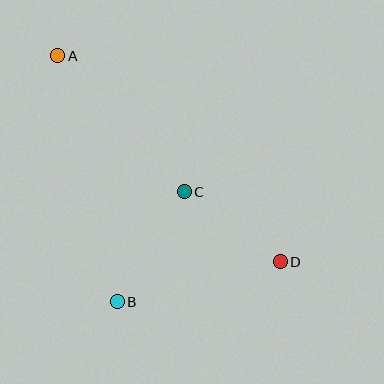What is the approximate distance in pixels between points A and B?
The distance between A and B is approximately 253 pixels.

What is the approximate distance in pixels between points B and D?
The distance between B and D is approximately 168 pixels.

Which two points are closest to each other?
Points C and D are closest to each other.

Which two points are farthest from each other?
Points A and D are farthest from each other.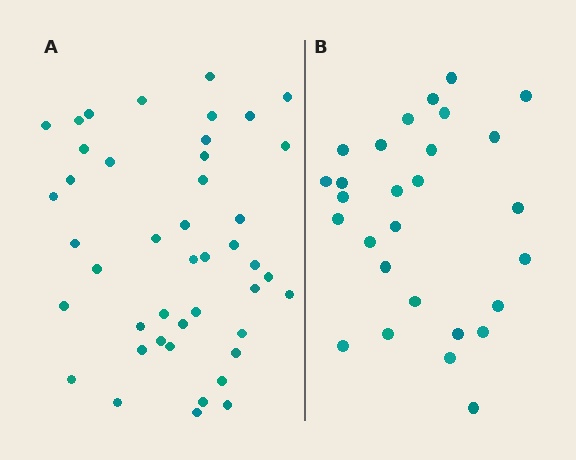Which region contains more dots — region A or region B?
Region A (the left region) has more dots.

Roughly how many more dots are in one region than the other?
Region A has approximately 15 more dots than region B.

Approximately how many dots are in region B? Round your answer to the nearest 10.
About 30 dots. (The exact count is 28, which rounds to 30.)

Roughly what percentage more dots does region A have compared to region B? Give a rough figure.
About 55% more.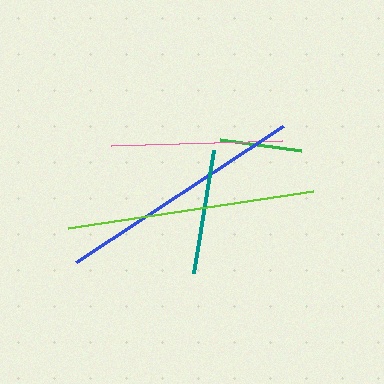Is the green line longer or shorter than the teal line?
The teal line is longer than the green line.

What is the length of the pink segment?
The pink segment is approximately 172 pixels long.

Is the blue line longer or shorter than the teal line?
The blue line is longer than the teal line.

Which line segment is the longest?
The blue line is the longest at approximately 248 pixels.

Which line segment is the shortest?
The green line is the shortest at approximately 82 pixels.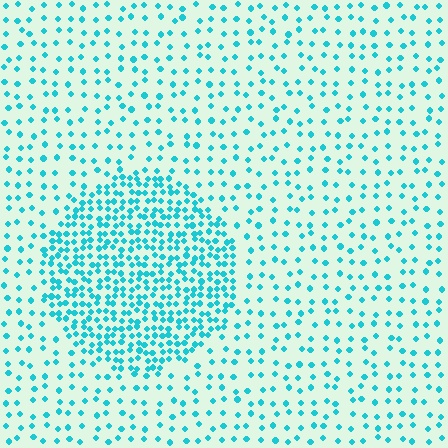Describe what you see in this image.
The image contains small cyan elements arranged at two different densities. A circle-shaped region is visible where the elements are more densely packed than the surrounding area.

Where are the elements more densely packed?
The elements are more densely packed inside the circle boundary.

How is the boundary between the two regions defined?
The boundary is defined by a change in element density (approximately 2.6x ratio). All elements are the same color, size, and shape.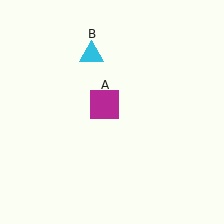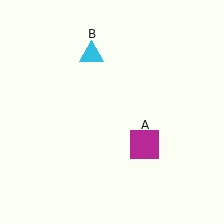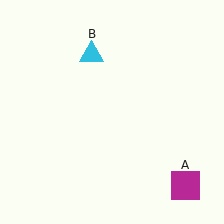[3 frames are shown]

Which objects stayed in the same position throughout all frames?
Cyan triangle (object B) remained stationary.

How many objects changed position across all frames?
1 object changed position: magenta square (object A).